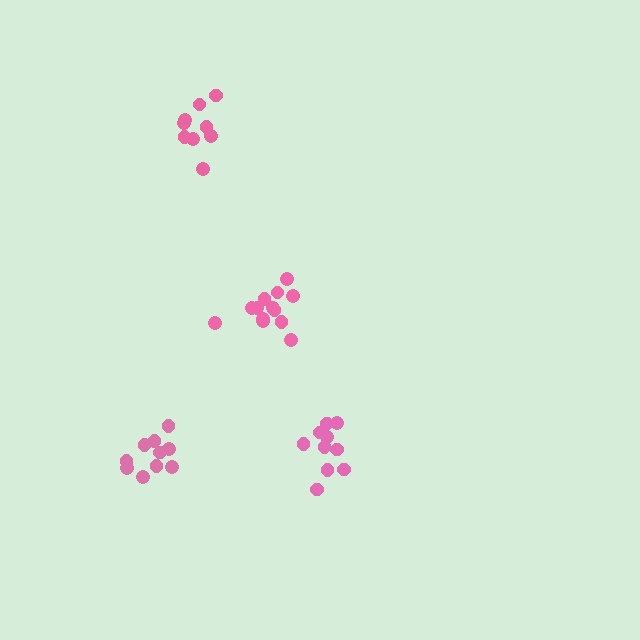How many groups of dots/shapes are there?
There are 4 groups.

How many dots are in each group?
Group 1: 9 dots, Group 2: 13 dots, Group 3: 10 dots, Group 4: 10 dots (42 total).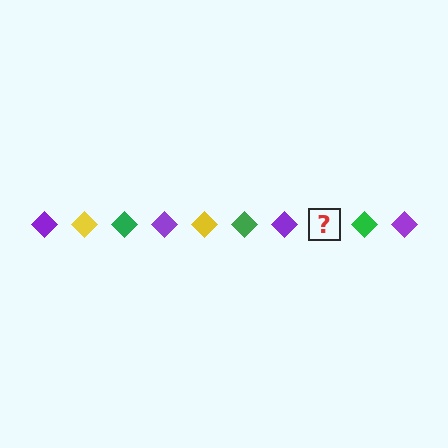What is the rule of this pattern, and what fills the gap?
The rule is that the pattern cycles through purple, yellow, green diamonds. The gap should be filled with a yellow diamond.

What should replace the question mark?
The question mark should be replaced with a yellow diamond.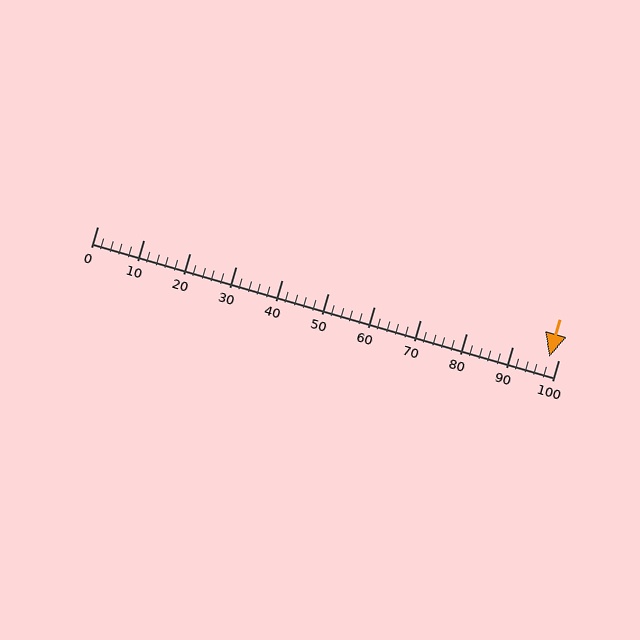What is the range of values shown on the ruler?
The ruler shows values from 0 to 100.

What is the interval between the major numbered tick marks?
The major tick marks are spaced 10 units apart.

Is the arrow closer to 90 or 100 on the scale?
The arrow is closer to 100.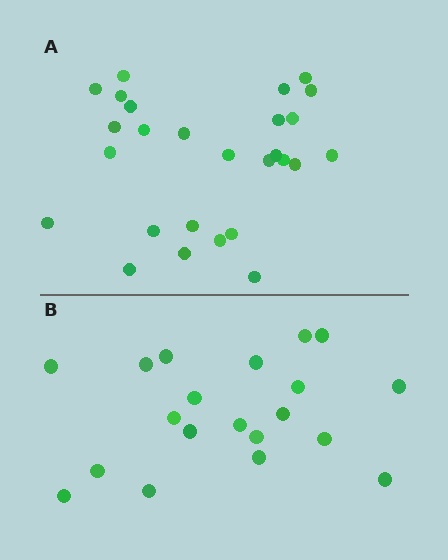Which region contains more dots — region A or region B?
Region A (the top region) has more dots.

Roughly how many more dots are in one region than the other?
Region A has roughly 8 or so more dots than region B.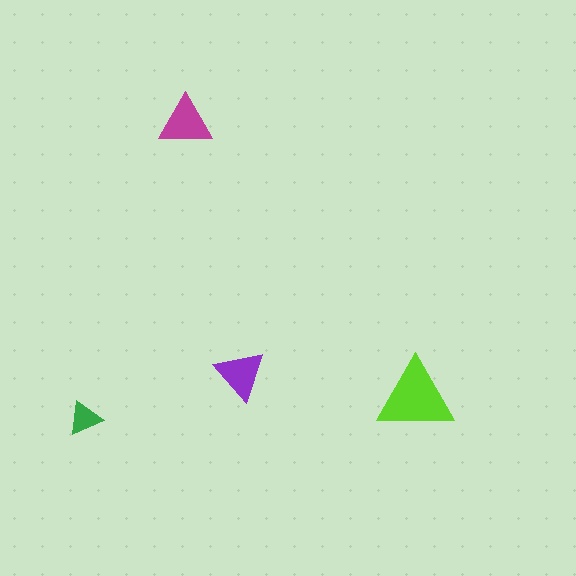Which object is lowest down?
The green triangle is bottommost.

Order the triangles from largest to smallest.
the lime one, the magenta one, the purple one, the green one.